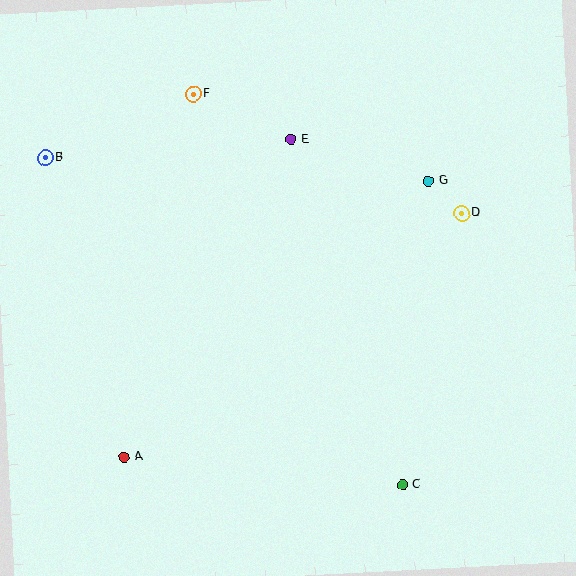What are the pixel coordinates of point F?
Point F is at (193, 94).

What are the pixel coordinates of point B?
Point B is at (45, 158).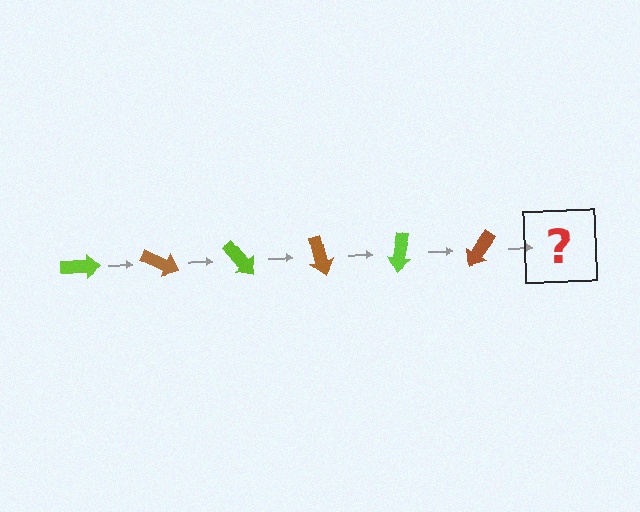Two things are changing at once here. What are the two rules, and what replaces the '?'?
The two rules are that it rotates 25 degrees each step and the color cycles through lime and brown. The '?' should be a lime arrow, rotated 150 degrees from the start.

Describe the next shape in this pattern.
It should be a lime arrow, rotated 150 degrees from the start.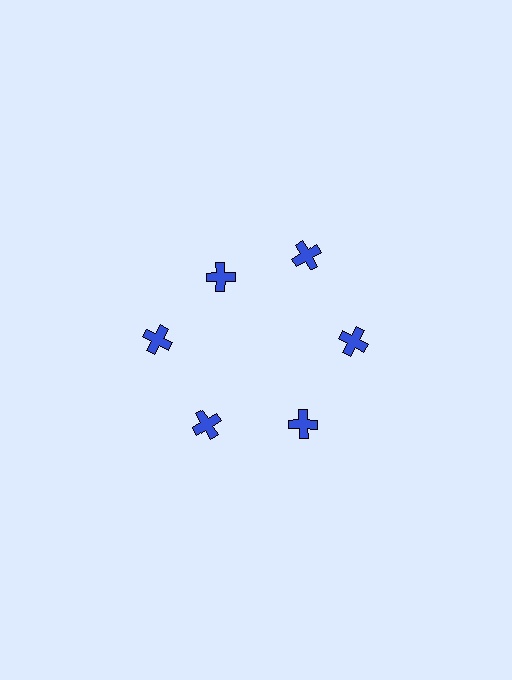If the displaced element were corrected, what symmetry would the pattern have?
It would have 6-fold rotational symmetry — the pattern would map onto itself every 60 degrees.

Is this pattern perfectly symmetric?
No. The 6 blue crosses are arranged in a ring, but one element near the 11 o'clock position is pulled inward toward the center, breaking the 6-fold rotational symmetry.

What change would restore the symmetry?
The symmetry would be restored by moving it outward, back onto the ring so that all 6 crosses sit at equal angles and equal distance from the center.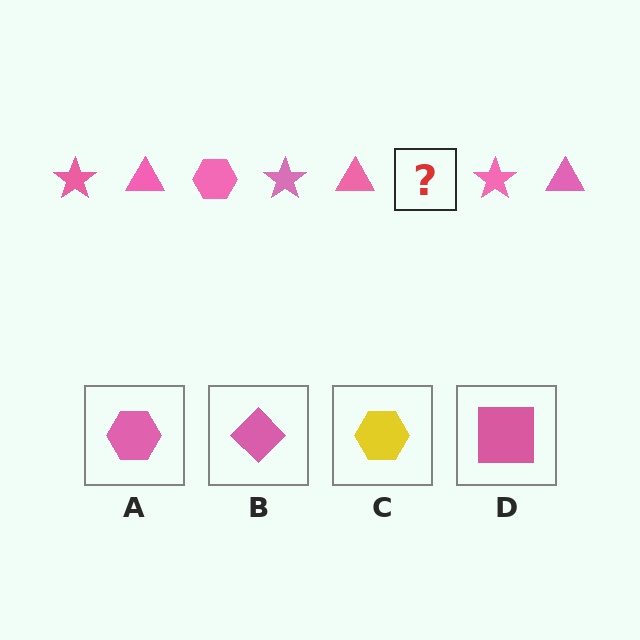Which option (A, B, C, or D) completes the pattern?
A.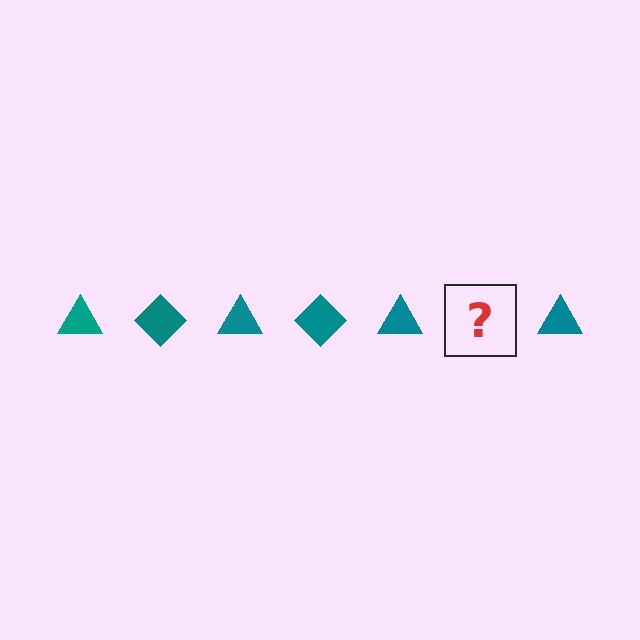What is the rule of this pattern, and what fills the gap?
The rule is that the pattern cycles through triangle, diamond shapes in teal. The gap should be filled with a teal diamond.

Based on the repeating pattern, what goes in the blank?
The blank should be a teal diamond.